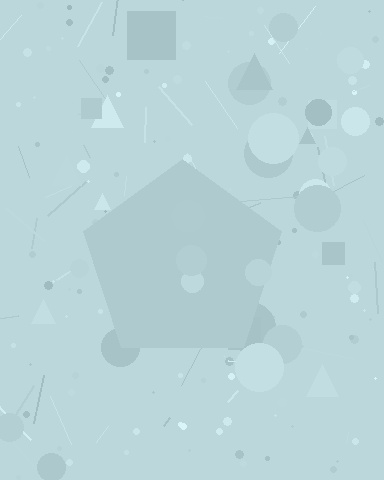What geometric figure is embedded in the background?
A pentagon is embedded in the background.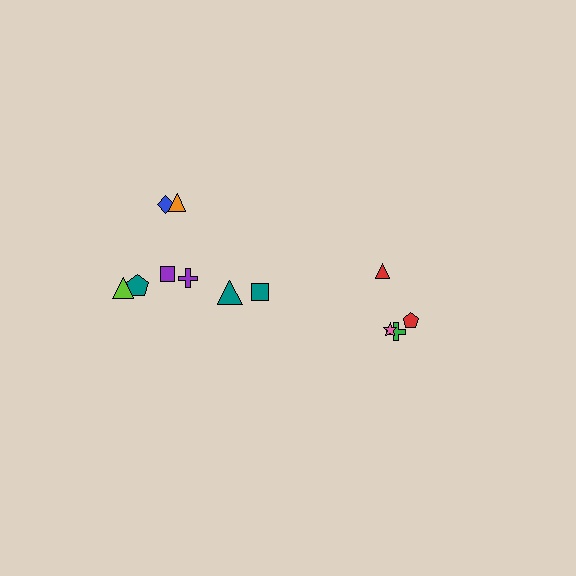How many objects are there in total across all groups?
There are 12 objects.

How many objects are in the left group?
There are 8 objects.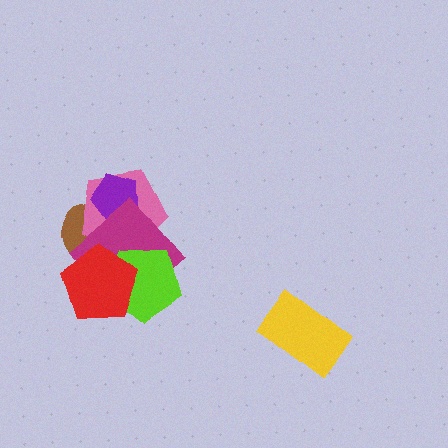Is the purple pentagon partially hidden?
Yes, it is partially covered by another shape.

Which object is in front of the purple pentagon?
The magenta diamond is in front of the purple pentagon.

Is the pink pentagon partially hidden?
Yes, it is partially covered by another shape.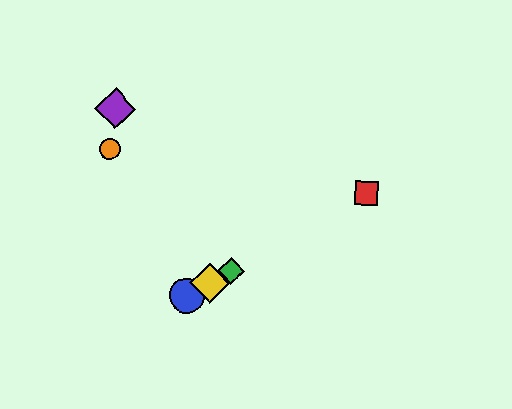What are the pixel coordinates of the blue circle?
The blue circle is at (187, 296).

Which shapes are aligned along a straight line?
The red square, the blue circle, the green diamond, the yellow diamond are aligned along a straight line.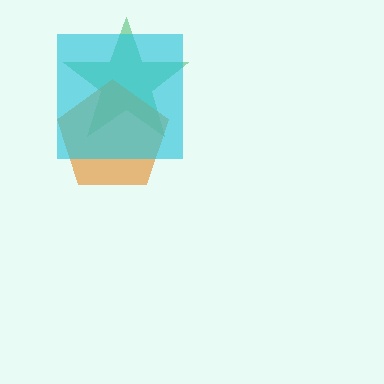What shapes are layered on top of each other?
The layered shapes are: a green star, an orange pentagon, a cyan square.